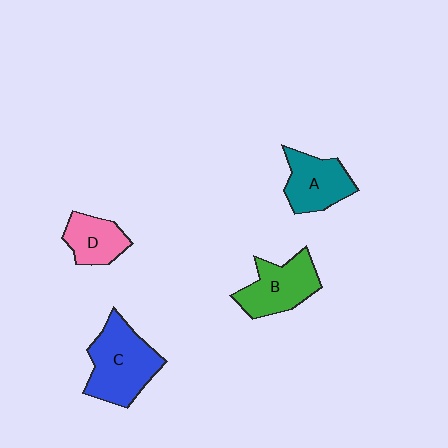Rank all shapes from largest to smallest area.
From largest to smallest: C (blue), B (green), A (teal), D (pink).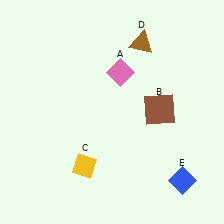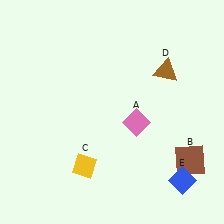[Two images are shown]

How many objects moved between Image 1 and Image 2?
3 objects moved between the two images.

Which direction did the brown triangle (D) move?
The brown triangle (D) moved down.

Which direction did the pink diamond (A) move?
The pink diamond (A) moved down.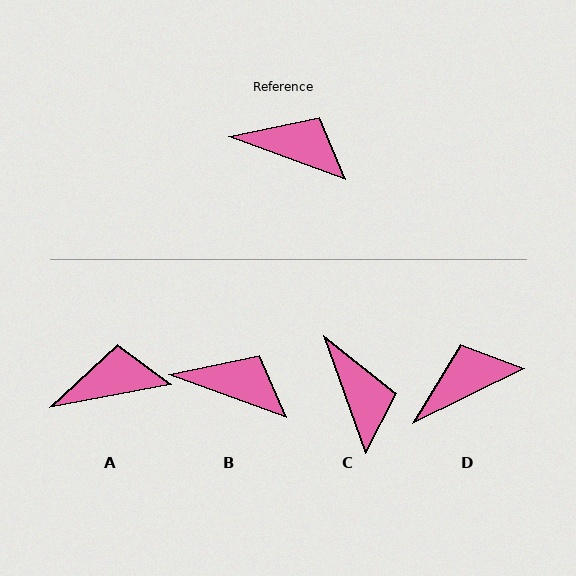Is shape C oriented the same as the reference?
No, it is off by about 51 degrees.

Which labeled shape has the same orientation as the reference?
B.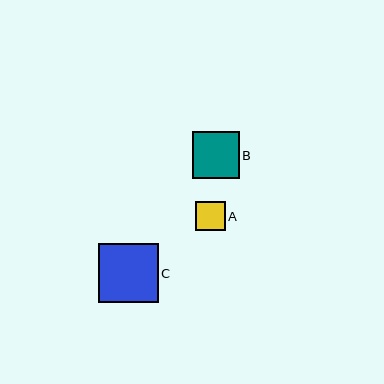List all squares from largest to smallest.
From largest to smallest: C, B, A.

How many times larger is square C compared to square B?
Square C is approximately 1.3 times the size of square B.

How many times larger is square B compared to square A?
Square B is approximately 1.6 times the size of square A.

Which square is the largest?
Square C is the largest with a size of approximately 60 pixels.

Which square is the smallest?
Square A is the smallest with a size of approximately 29 pixels.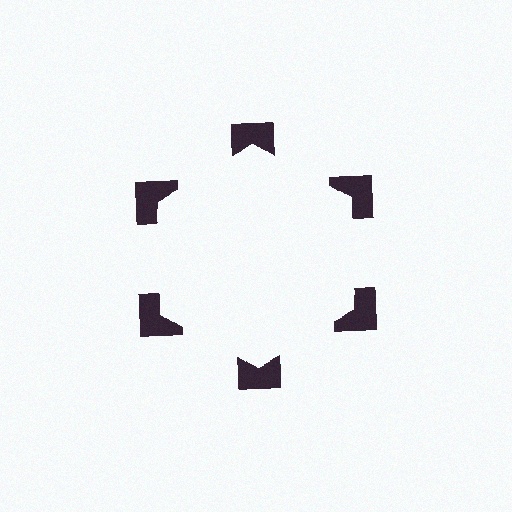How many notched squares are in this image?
There are 6 — one at each vertex of the illusory hexagon.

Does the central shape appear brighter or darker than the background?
It typically appears slightly brighter than the background, even though no actual brightness change is drawn.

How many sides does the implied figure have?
6 sides.